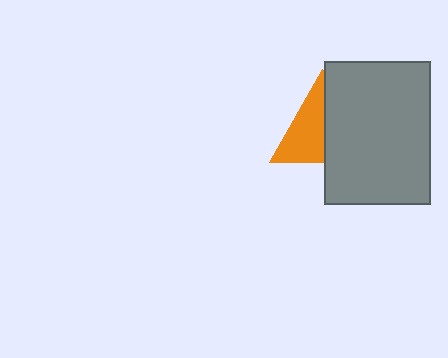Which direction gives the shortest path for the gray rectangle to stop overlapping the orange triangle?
Moving right gives the shortest separation.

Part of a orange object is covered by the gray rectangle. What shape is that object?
It is a triangle.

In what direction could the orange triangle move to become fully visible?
The orange triangle could move left. That would shift it out from behind the gray rectangle entirely.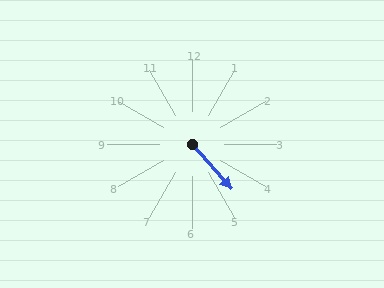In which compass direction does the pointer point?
Southeast.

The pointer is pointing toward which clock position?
Roughly 5 o'clock.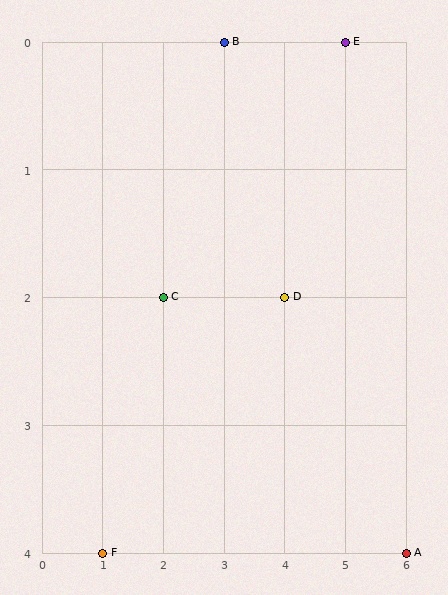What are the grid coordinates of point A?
Point A is at grid coordinates (6, 4).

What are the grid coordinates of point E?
Point E is at grid coordinates (5, 0).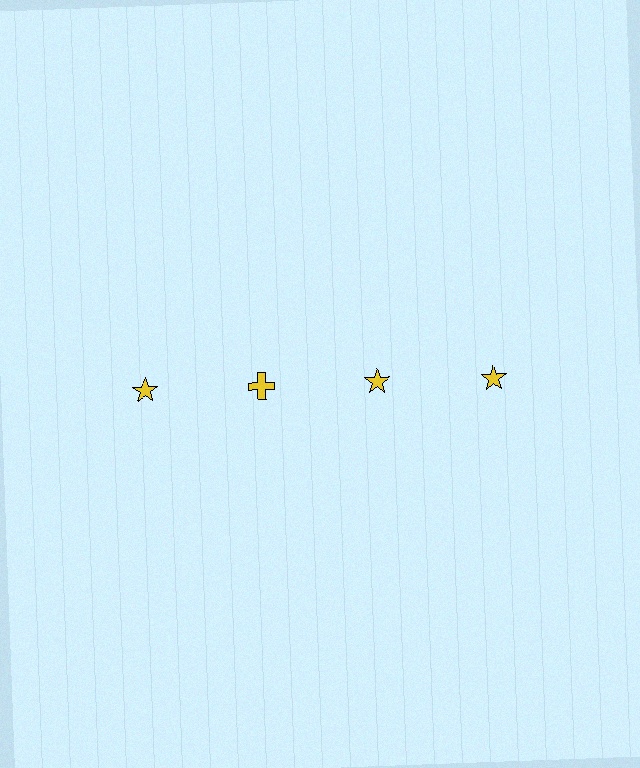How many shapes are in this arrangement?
There are 4 shapes arranged in a grid pattern.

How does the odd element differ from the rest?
It has a different shape: cross instead of star.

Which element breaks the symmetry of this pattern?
The yellow cross in the top row, second from left column breaks the symmetry. All other shapes are yellow stars.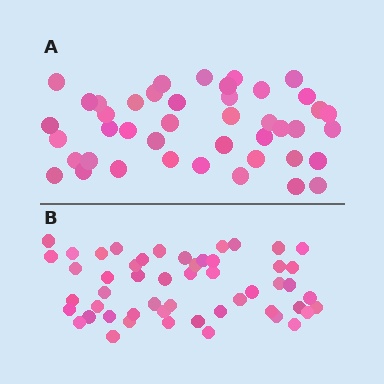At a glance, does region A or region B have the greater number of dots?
Region B (the bottom region) has more dots.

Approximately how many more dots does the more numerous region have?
Region B has roughly 8 or so more dots than region A.